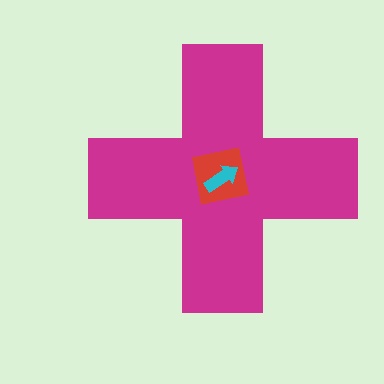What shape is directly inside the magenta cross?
The red square.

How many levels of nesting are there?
3.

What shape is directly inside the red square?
The cyan arrow.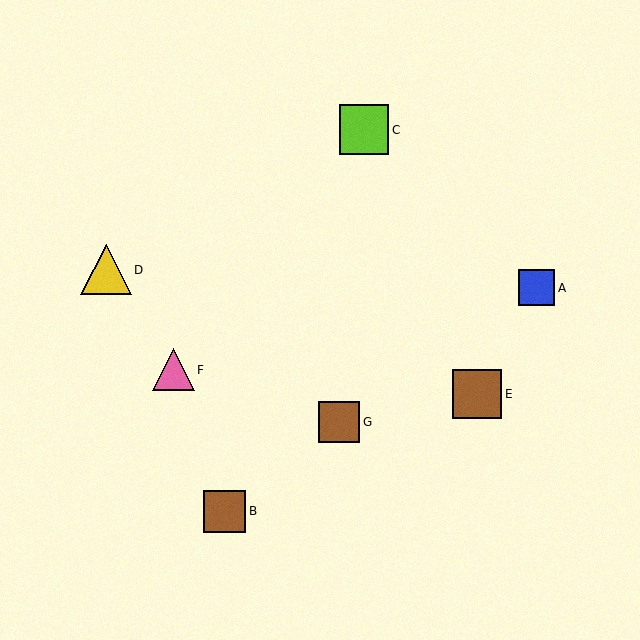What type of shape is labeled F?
Shape F is a pink triangle.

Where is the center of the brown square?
The center of the brown square is at (224, 511).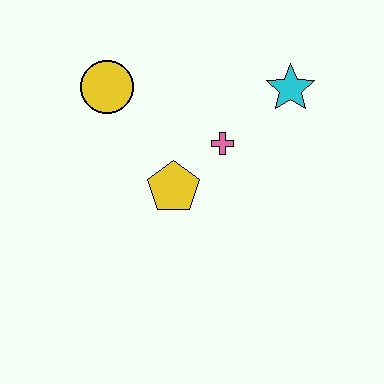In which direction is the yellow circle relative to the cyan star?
The yellow circle is to the left of the cyan star.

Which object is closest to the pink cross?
The yellow pentagon is closest to the pink cross.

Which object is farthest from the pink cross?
The yellow circle is farthest from the pink cross.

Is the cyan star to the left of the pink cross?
No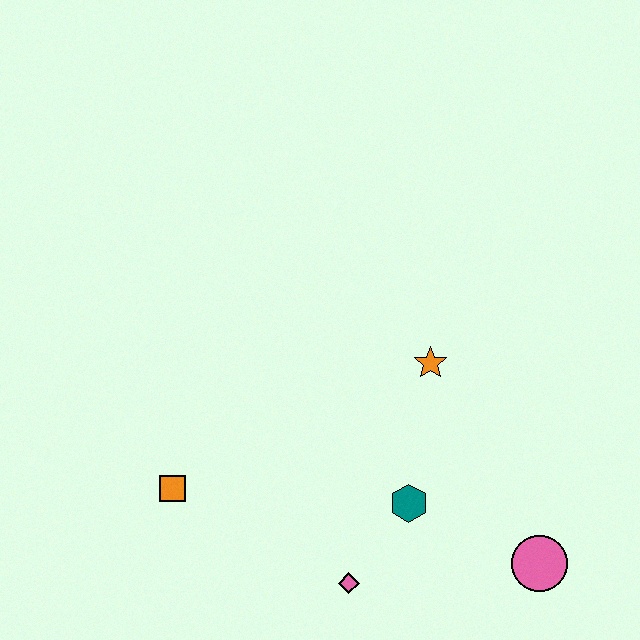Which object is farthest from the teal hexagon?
The orange square is farthest from the teal hexagon.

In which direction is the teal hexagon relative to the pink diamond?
The teal hexagon is above the pink diamond.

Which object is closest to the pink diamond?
The teal hexagon is closest to the pink diamond.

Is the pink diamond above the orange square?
No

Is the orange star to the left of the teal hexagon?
No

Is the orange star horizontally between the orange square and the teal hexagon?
No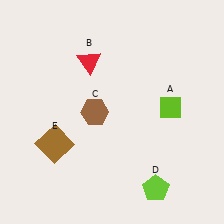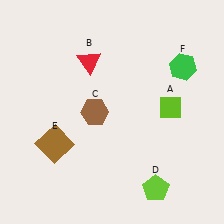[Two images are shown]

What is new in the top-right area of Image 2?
A green hexagon (F) was added in the top-right area of Image 2.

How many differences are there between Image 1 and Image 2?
There is 1 difference between the two images.